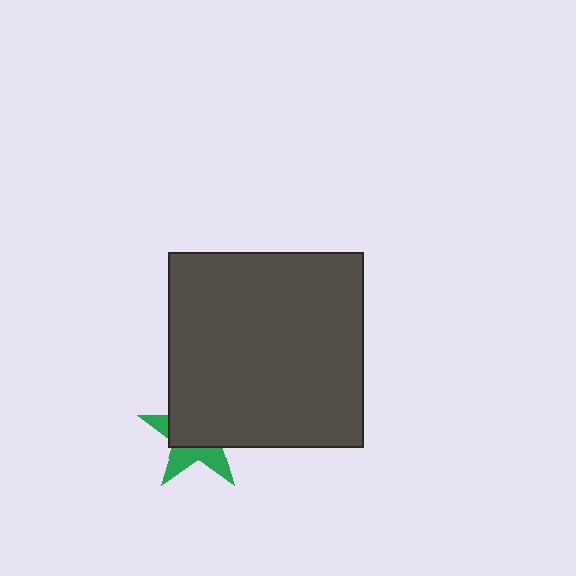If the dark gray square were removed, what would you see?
You would see the complete green star.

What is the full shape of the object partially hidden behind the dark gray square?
The partially hidden object is a green star.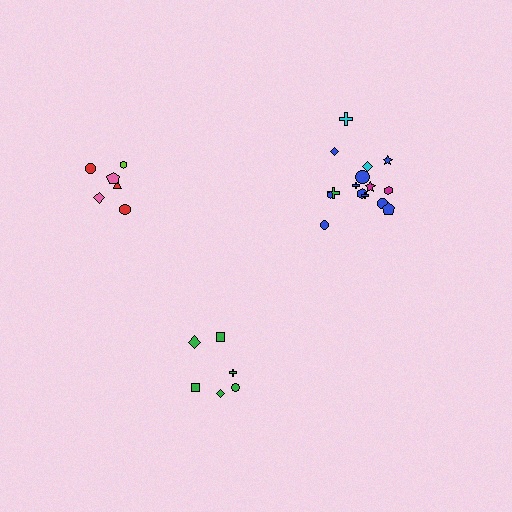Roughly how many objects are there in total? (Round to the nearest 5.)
Roughly 25 objects in total.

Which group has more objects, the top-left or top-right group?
The top-right group.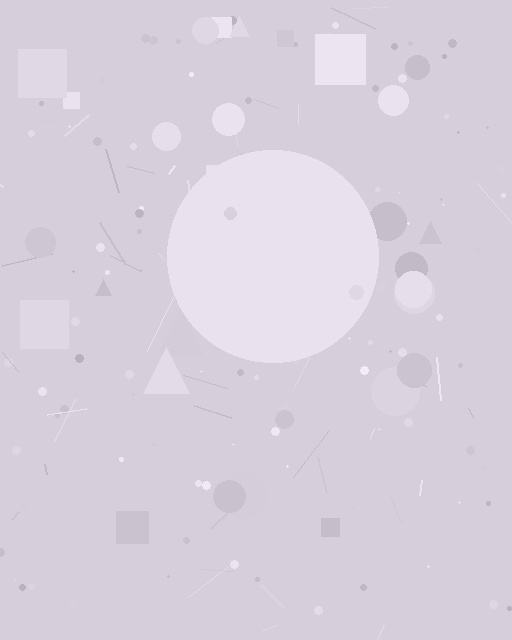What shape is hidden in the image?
A circle is hidden in the image.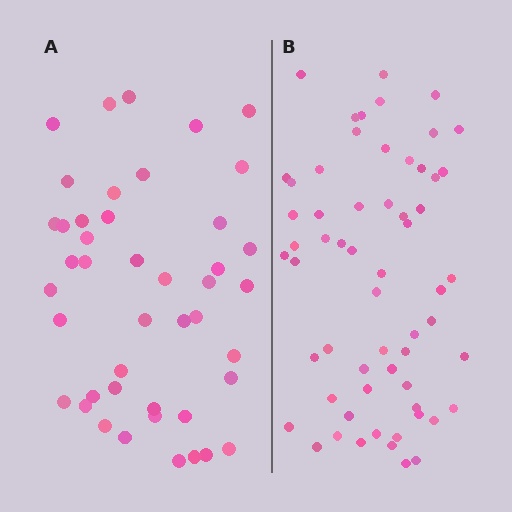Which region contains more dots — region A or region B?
Region B (the right region) has more dots.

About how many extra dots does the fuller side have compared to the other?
Region B has approximately 15 more dots than region A.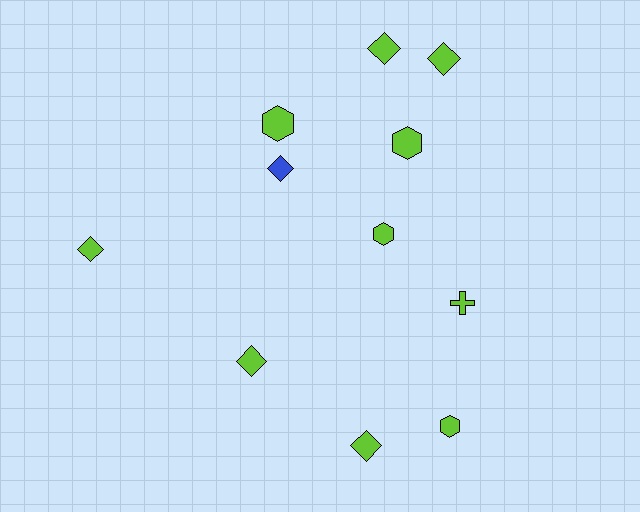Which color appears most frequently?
Lime, with 10 objects.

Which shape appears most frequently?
Diamond, with 6 objects.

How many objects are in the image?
There are 11 objects.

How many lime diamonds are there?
There are 5 lime diamonds.